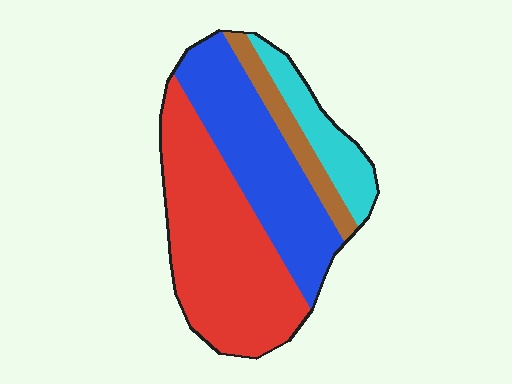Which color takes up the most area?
Red, at roughly 45%.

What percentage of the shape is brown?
Brown takes up about one tenth (1/10) of the shape.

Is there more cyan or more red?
Red.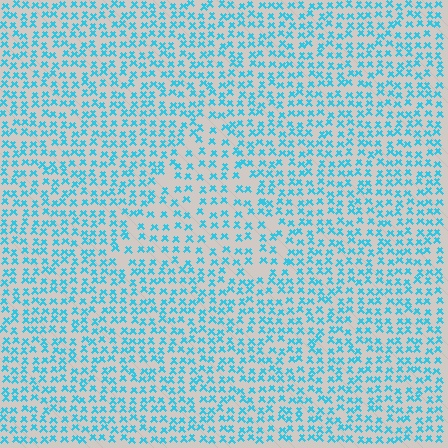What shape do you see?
I see a triangle.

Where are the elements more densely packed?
The elements are more densely packed outside the triangle boundary.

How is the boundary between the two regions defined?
The boundary is defined by a change in element density (approximately 1.5x ratio). All elements are the same color, size, and shape.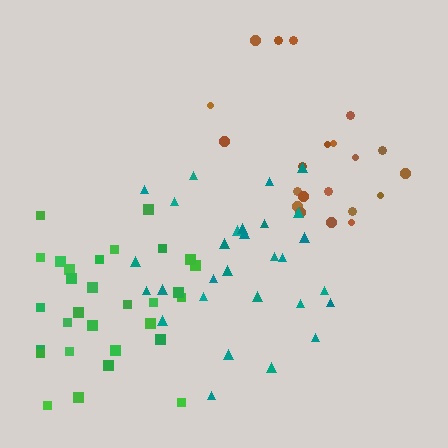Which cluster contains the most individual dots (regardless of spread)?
Green (30).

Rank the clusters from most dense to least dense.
teal, green, brown.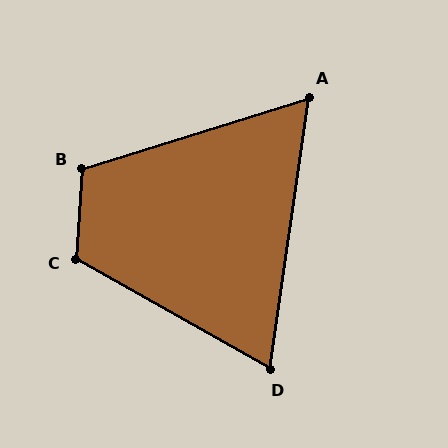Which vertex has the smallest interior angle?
A, at approximately 64 degrees.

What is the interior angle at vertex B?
Approximately 111 degrees (obtuse).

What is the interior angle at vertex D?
Approximately 69 degrees (acute).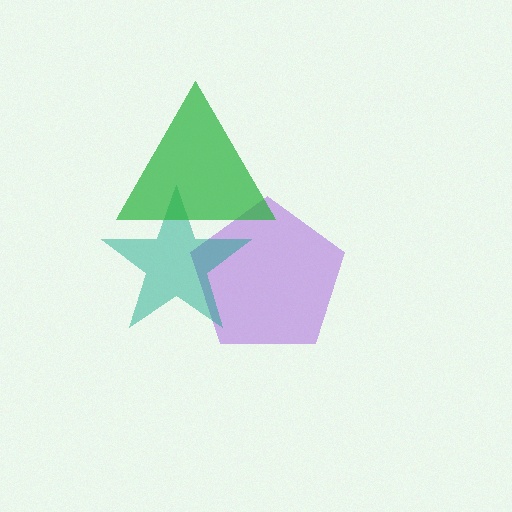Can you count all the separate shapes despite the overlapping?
Yes, there are 3 separate shapes.